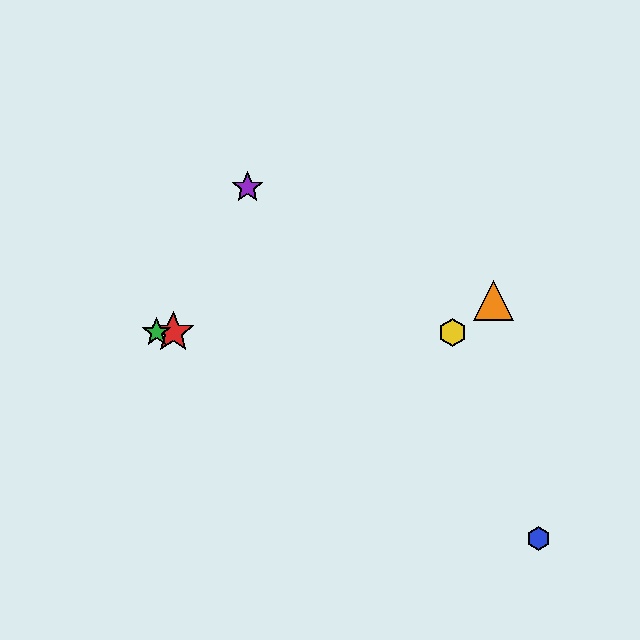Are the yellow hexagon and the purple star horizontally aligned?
No, the yellow hexagon is at y≈332 and the purple star is at y≈187.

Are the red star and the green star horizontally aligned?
Yes, both are at y≈332.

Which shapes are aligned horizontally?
The red star, the green star, the yellow hexagon are aligned horizontally.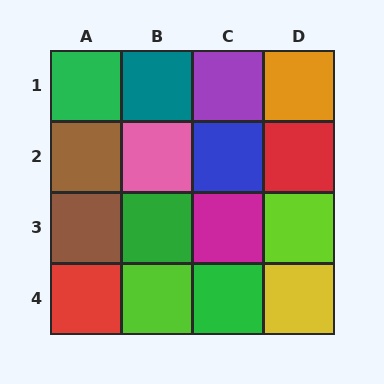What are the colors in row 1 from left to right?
Green, teal, purple, orange.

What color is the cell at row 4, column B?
Lime.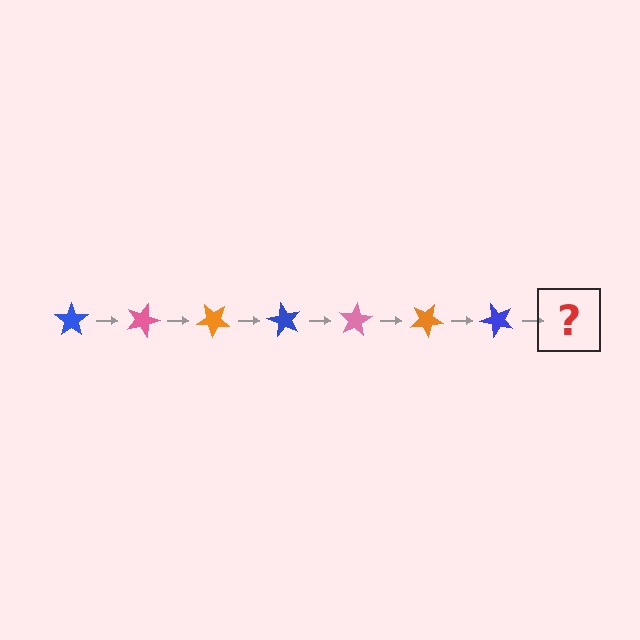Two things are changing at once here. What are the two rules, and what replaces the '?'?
The two rules are that it rotates 20 degrees each step and the color cycles through blue, pink, and orange. The '?' should be a pink star, rotated 140 degrees from the start.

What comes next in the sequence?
The next element should be a pink star, rotated 140 degrees from the start.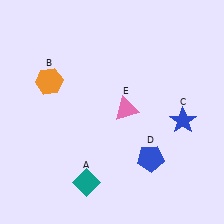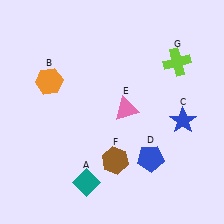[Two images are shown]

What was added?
A brown hexagon (F), a lime cross (G) were added in Image 2.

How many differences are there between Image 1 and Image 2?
There are 2 differences between the two images.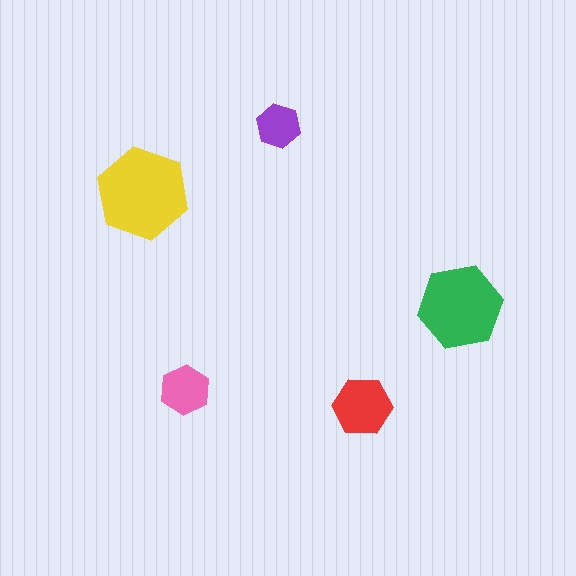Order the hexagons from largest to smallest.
the yellow one, the green one, the red one, the pink one, the purple one.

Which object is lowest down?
The red hexagon is bottommost.